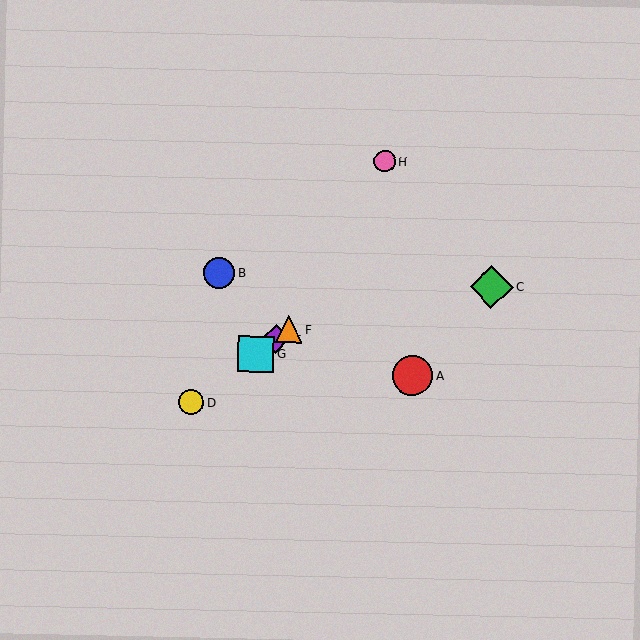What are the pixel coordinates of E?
Object E is at (276, 339).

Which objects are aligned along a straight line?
Objects D, E, F, G are aligned along a straight line.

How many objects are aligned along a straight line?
4 objects (D, E, F, G) are aligned along a straight line.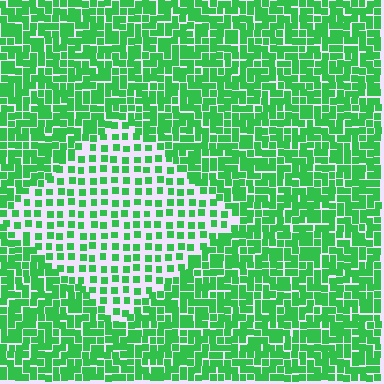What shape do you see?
I see a diamond.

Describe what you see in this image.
The image contains small green elements arranged at two different densities. A diamond-shaped region is visible where the elements are less densely packed than the surrounding area.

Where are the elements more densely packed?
The elements are more densely packed outside the diamond boundary.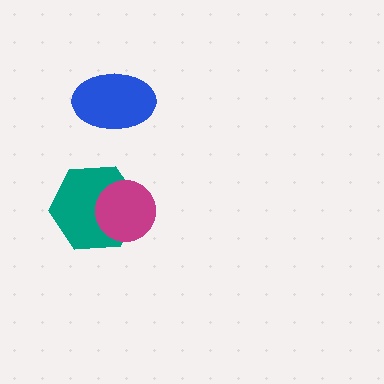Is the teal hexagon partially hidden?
Yes, it is partially covered by another shape.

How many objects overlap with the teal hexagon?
1 object overlaps with the teal hexagon.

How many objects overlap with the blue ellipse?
0 objects overlap with the blue ellipse.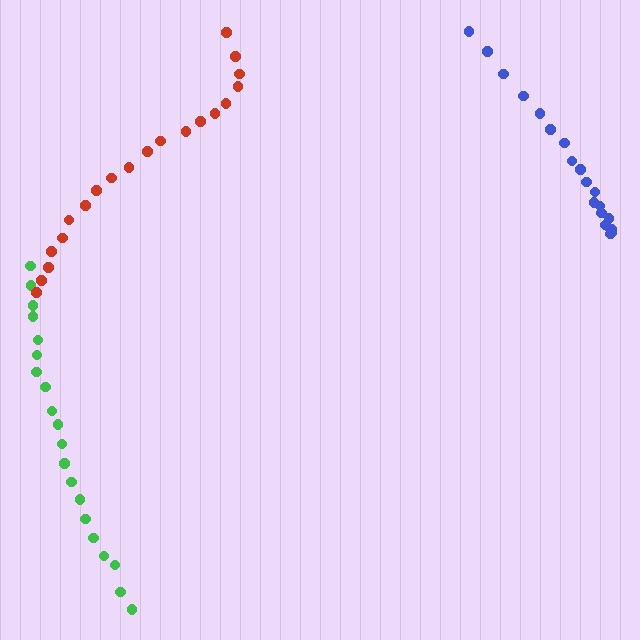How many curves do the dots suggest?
There are 3 distinct paths.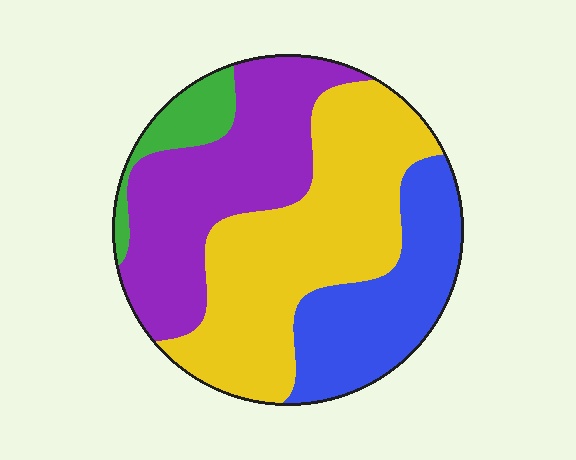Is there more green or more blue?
Blue.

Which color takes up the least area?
Green, at roughly 5%.